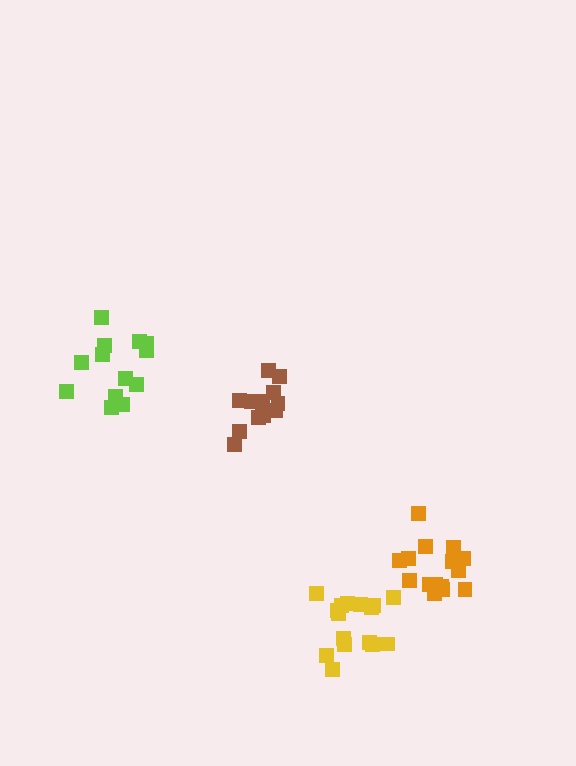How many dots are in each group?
Group 1: 16 dots, Group 2: 13 dots, Group 3: 13 dots, Group 4: 16 dots (58 total).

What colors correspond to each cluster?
The clusters are colored: yellow, brown, lime, orange.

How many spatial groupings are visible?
There are 4 spatial groupings.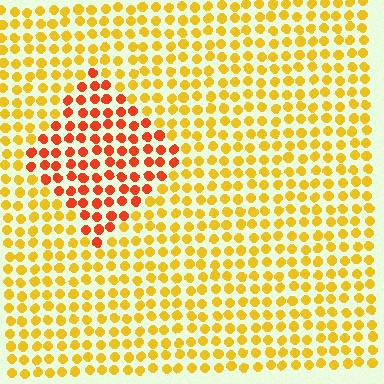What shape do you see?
I see a diamond.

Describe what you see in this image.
The image is filled with small yellow elements in a uniform arrangement. A diamond-shaped region is visible where the elements are tinted to a slightly different hue, forming a subtle color boundary.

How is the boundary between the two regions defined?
The boundary is defined purely by a slight shift in hue (about 39 degrees). Spacing, size, and orientation are identical on both sides.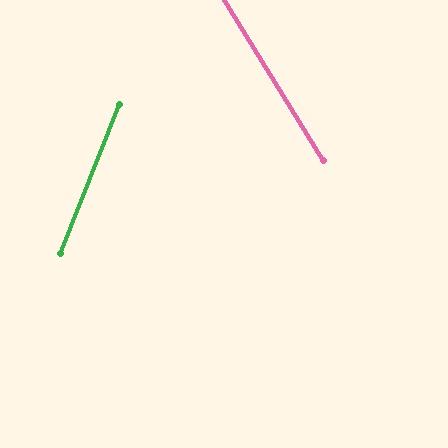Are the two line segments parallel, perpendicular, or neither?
Neither parallel nor perpendicular — they differ by about 53°.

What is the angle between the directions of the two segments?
Approximately 53 degrees.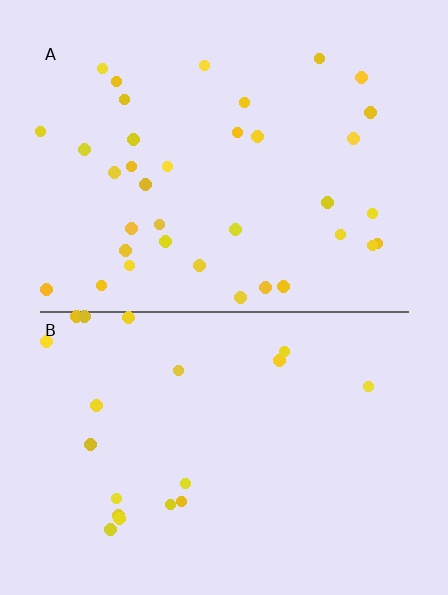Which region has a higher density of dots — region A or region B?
A (the top).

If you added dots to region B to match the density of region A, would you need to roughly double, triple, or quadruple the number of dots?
Approximately double.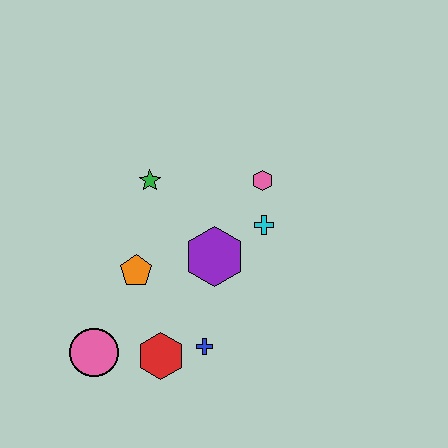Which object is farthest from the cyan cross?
The pink circle is farthest from the cyan cross.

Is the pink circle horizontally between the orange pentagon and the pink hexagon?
No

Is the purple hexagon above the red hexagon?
Yes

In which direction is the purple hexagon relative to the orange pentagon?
The purple hexagon is to the right of the orange pentagon.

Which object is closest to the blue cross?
The red hexagon is closest to the blue cross.